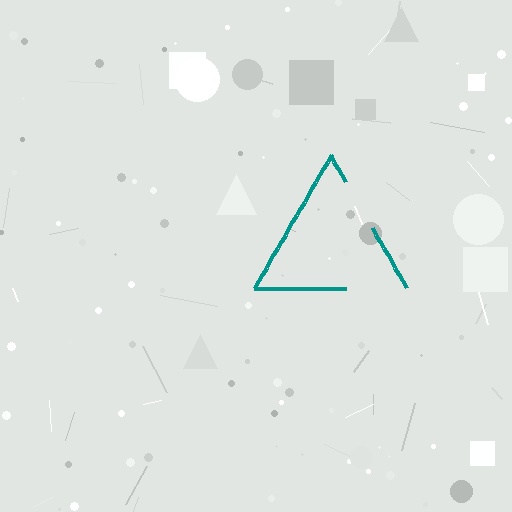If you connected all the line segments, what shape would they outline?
They would outline a triangle.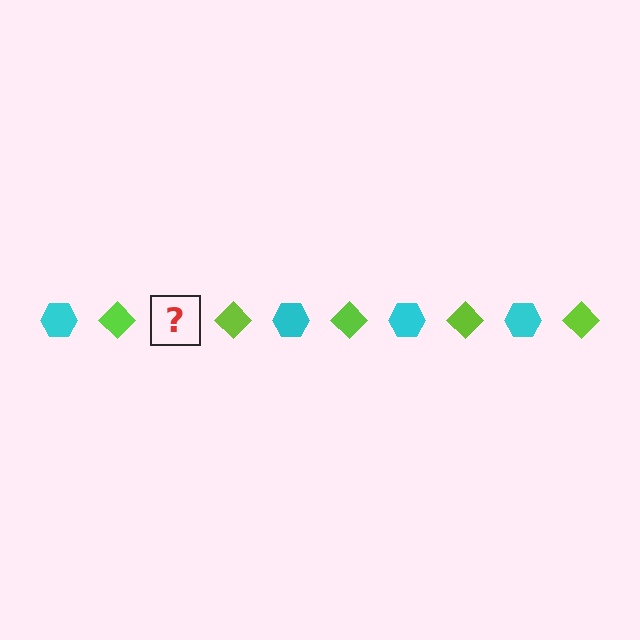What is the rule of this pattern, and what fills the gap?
The rule is that the pattern alternates between cyan hexagon and lime diamond. The gap should be filled with a cyan hexagon.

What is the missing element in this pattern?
The missing element is a cyan hexagon.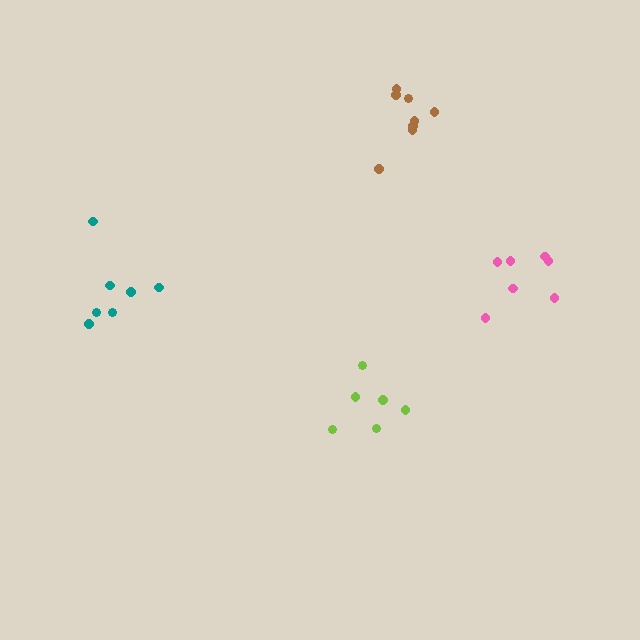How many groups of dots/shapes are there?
There are 4 groups.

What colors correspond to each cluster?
The clusters are colored: lime, brown, teal, pink.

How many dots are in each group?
Group 1: 6 dots, Group 2: 8 dots, Group 3: 7 dots, Group 4: 7 dots (28 total).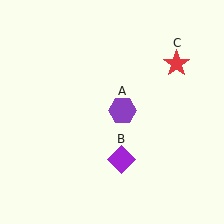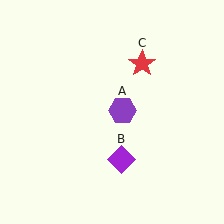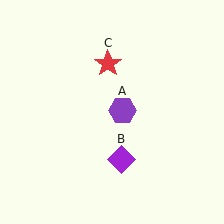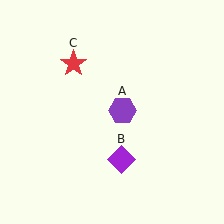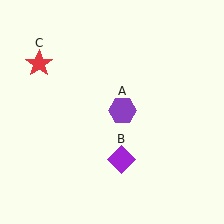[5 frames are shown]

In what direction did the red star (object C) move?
The red star (object C) moved left.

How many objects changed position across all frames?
1 object changed position: red star (object C).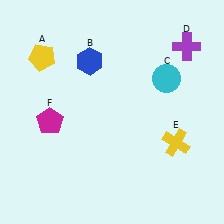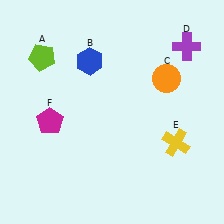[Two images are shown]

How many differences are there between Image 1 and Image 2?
There are 2 differences between the two images.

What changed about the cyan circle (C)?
In Image 1, C is cyan. In Image 2, it changed to orange.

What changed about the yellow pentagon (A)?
In Image 1, A is yellow. In Image 2, it changed to lime.